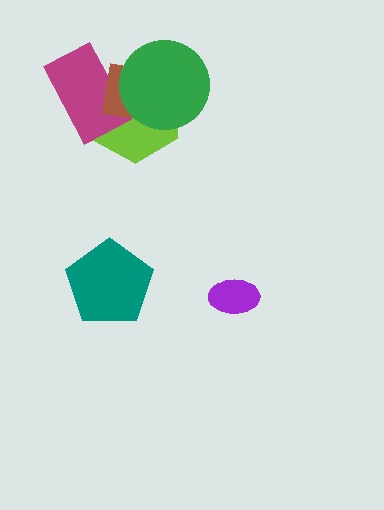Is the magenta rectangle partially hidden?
Yes, it is partially covered by another shape.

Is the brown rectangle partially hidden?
Yes, it is partially covered by another shape.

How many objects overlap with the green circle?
3 objects overlap with the green circle.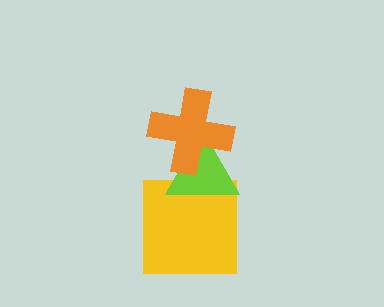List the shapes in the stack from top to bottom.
From top to bottom: the orange cross, the lime triangle, the yellow square.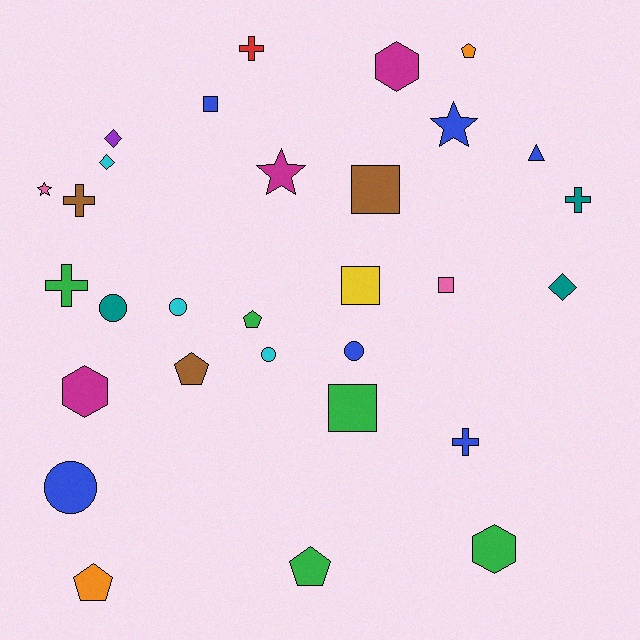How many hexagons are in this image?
There are 3 hexagons.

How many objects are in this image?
There are 30 objects.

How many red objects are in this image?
There is 1 red object.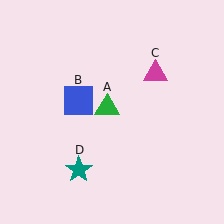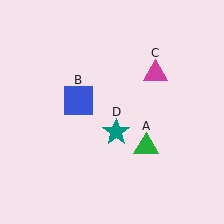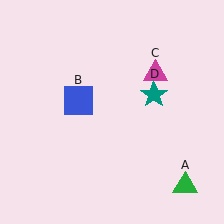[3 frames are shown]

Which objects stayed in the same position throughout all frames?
Blue square (object B) and magenta triangle (object C) remained stationary.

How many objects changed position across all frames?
2 objects changed position: green triangle (object A), teal star (object D).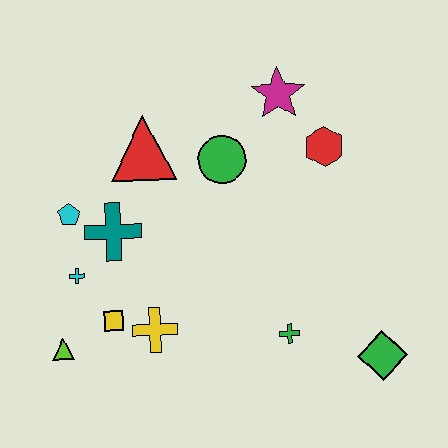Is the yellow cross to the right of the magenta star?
No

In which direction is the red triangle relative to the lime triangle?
The red triangle is above the lime triangle.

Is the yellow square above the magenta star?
No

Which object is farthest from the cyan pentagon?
The green diamond is farthest from the cyan pentagon.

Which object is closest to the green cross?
The green diamond is closest to the green cross.